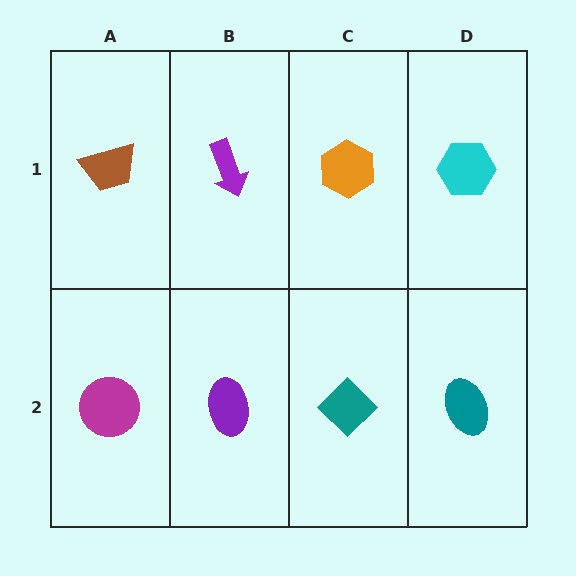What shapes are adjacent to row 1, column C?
A teal diamond (row 2, column C), a purple arrow (row 1, column B), a cyan hexagon (row 1, column D).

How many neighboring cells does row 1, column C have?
3.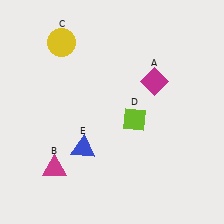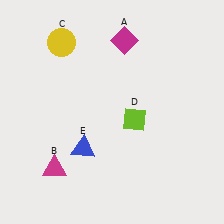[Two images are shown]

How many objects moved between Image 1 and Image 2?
1 object moved between the two images.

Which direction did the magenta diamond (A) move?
The magenta diamond (A) moved up.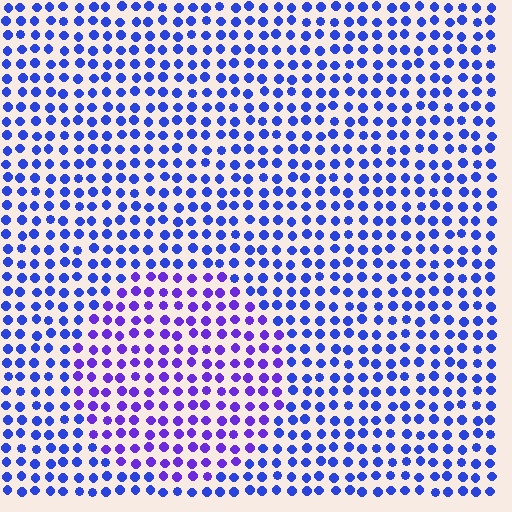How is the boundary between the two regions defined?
The boundary is defined purely by a slight shift in hue (about 31 degrees). Spacing, size, and orientation are identical on both sides.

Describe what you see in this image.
The image is filled with small blue elements in a uniform arrangement. A circle-shaped region is visible where the elements are tinted to a slightly different hue, forming a subtle color boundary.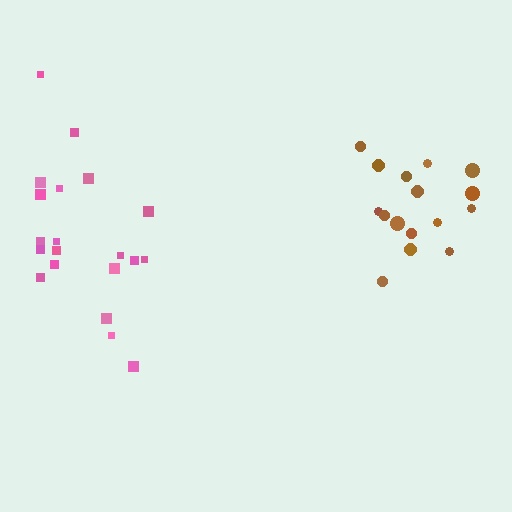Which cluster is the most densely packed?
Brown.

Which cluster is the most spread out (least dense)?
Pink.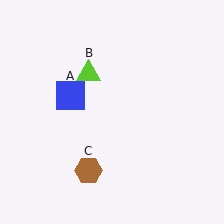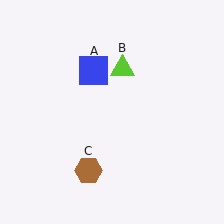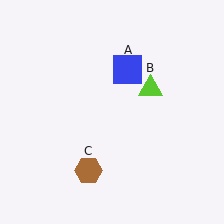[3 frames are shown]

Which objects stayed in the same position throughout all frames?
Brown hexagon (object C) remained stationary.